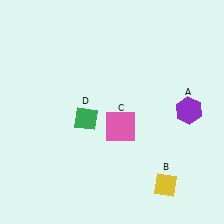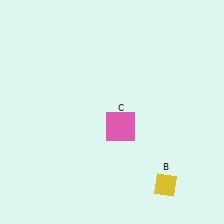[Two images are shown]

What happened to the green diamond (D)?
The green diamond (D) was removed in Image 2. It was in the bottom-left area of Image 1.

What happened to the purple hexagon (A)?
The purple hexagon (A) was removed in Image 2. It was in the top-right area of Image 1.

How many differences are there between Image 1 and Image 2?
There are 2 differences between the two images.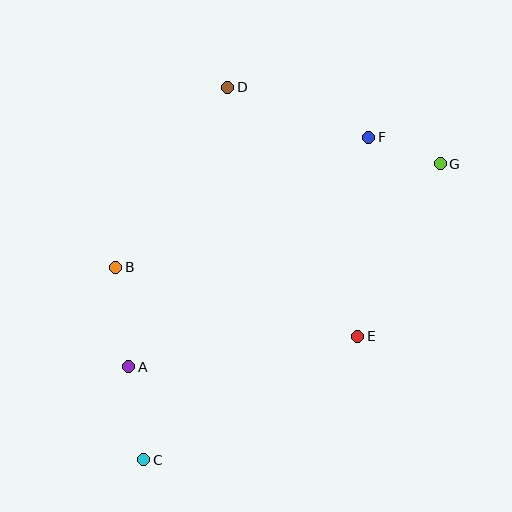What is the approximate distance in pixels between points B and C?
The distance between B and C is approximately 195 pixels.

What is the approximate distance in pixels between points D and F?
The distance between D and F is approximately 149 pixels.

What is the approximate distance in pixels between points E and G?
The distance between E and G is approximately 191 pixels.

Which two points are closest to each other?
Points F and G are closest to each other.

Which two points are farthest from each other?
Points C and G are farthest from each other.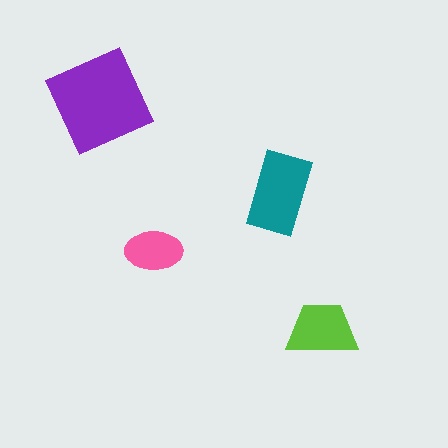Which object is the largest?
The purple diamond.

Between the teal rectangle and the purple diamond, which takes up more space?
The purple diamond.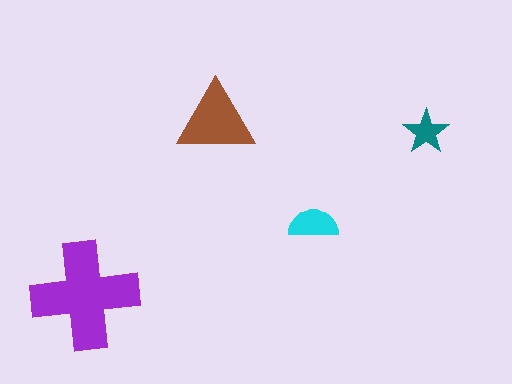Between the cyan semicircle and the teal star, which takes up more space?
The cyan semicircle.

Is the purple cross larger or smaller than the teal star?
Larger.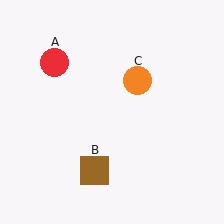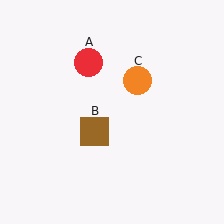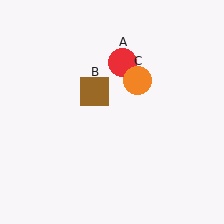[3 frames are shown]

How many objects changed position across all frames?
2 objects changed position: red circle (object A), brown square (object B).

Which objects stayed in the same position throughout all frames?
Orange circle (object C) remained stationary.